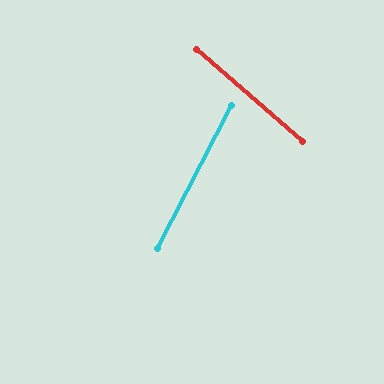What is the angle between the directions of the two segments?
Approximately 76 degrees.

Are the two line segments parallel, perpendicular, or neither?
Neither parallel nor perpendicular — they differ by about 76°.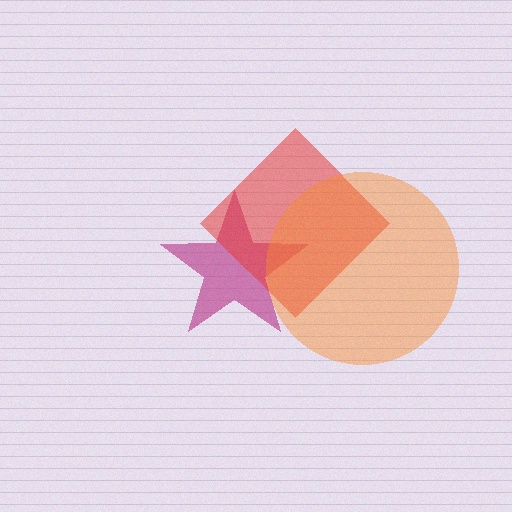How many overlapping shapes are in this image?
There are 3 overlapping shapes in the image.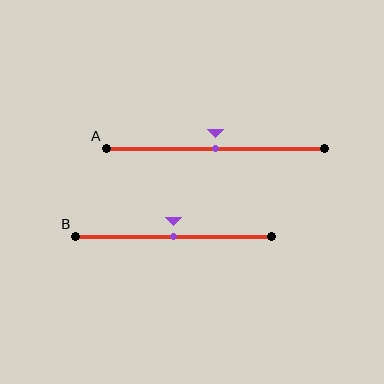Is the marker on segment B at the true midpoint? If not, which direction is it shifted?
Yes, the marker on segment B is at the true midpoint.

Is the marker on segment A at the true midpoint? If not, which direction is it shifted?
Yes, the marker on segment A is at the true midpoint.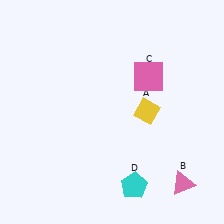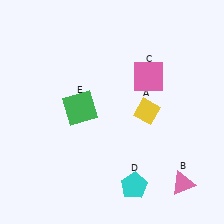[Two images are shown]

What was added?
A green square (E) was added in Image 2.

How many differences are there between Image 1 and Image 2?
There is 1 difference between the two images.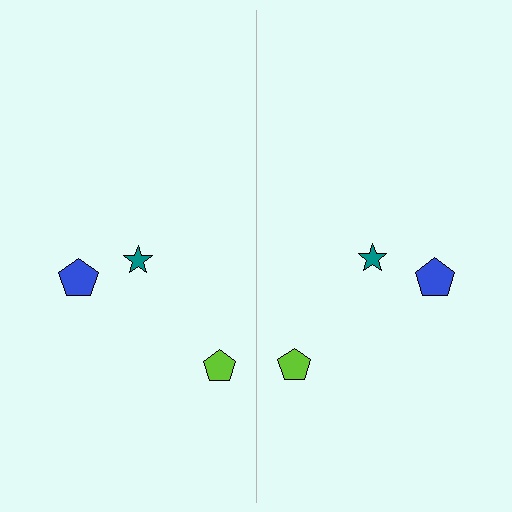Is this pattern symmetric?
Yes, this pattern has bilateral (reflection) symmetry.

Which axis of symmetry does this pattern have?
The pattern has a vertical axis of symmetry running through the center of the image.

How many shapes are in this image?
There are 6 shapes in this image.